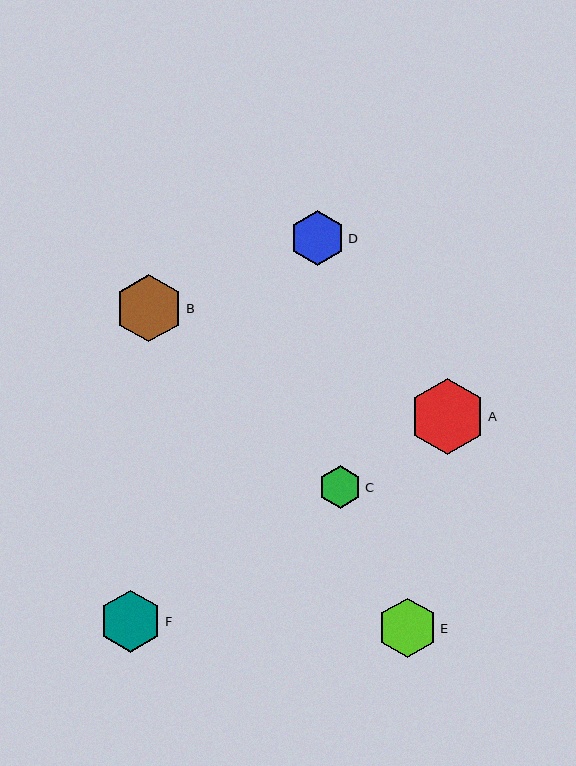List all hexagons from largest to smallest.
From largest to smallest: A, B, F, E, D, C.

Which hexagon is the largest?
Hexagon A is the largest with a size of approximately 75 pixels.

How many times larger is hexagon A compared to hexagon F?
Hexagon A is approximately 1.2 times the size of hexagon F.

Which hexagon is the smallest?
Hexagon C is the smallest with a size of approximately 43 pixels.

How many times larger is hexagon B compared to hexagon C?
Hexagon B is approximately 1.6 times the size of hexagon C.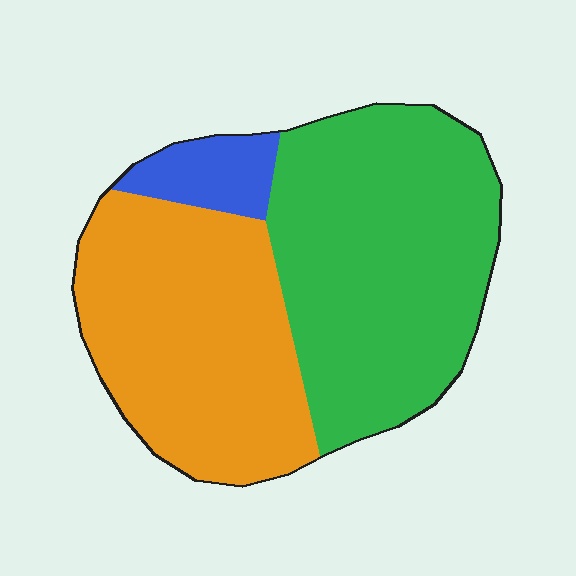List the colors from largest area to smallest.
From largest to smallest: green, orange, blue.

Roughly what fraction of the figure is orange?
Orange takes up about two fifths (2/5) of the figure.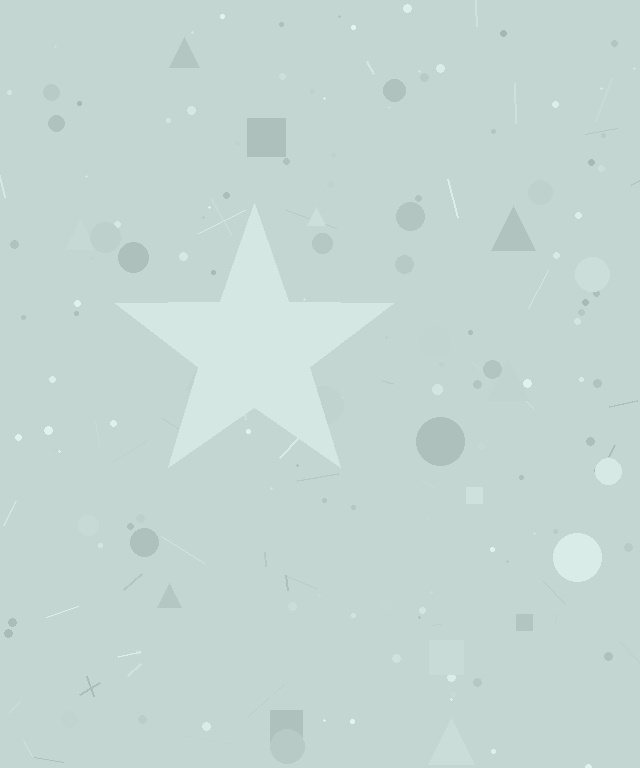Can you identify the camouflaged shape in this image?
The camouflaged shape is a star.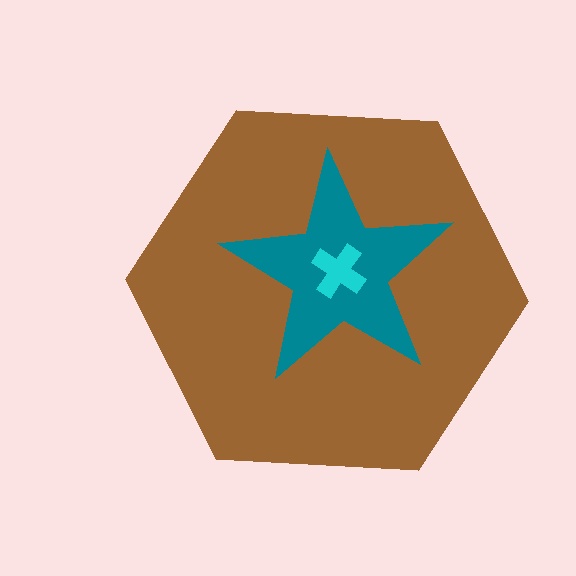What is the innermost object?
The cyan cross.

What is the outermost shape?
The brown hexagon.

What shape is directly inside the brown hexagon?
The teal star.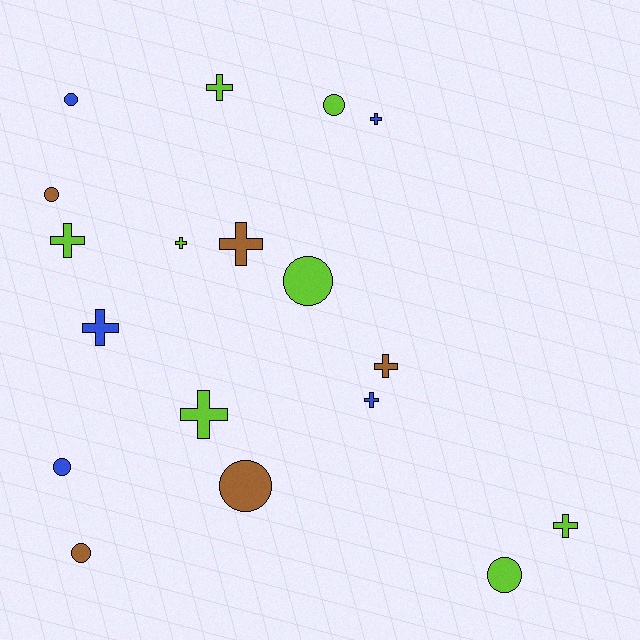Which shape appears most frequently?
Cross, with 10 objects.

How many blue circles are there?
There are 2 blue circles.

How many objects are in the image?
There are 18 objects.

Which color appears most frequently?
Lime, with 8 objects.